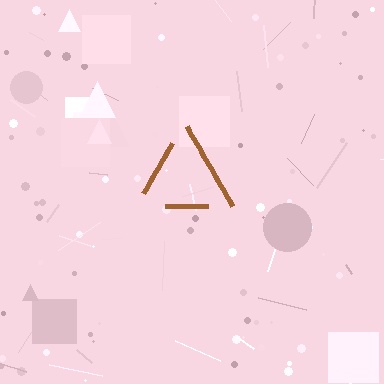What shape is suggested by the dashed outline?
The dashed outline suggests a triangle.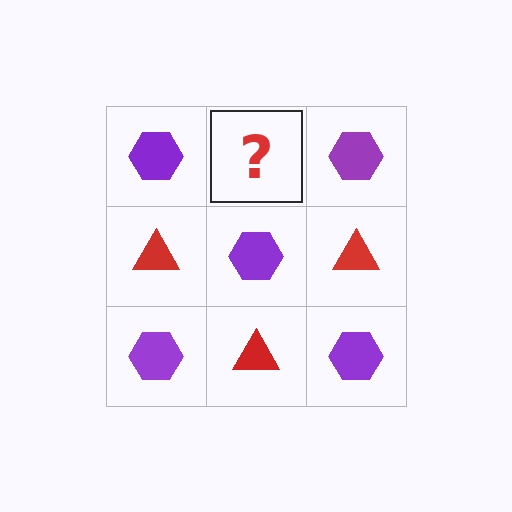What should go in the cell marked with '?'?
The missing cell should contain a red triangle.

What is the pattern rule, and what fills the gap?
The rule is that it alternates purple hexagon and red triangle in a checkerboard pattern. The gap should be filled with a red triangle.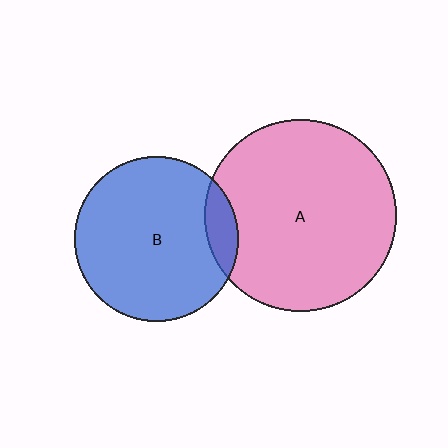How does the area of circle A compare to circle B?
Approximately 1.4 times.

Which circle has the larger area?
Circle A (pink).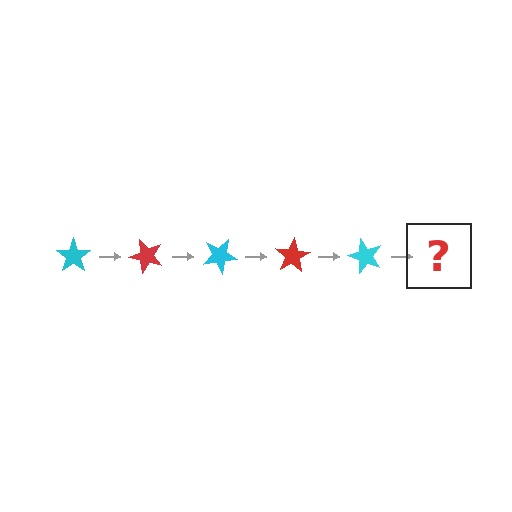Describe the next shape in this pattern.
It should be a red star, rotated 250 degrees from the start.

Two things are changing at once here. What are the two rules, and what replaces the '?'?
The two rules are that it rotates 50 degrees each step and the color cycles through cyan and red. The '?' should be a red star, rotated 250 degrees from the start.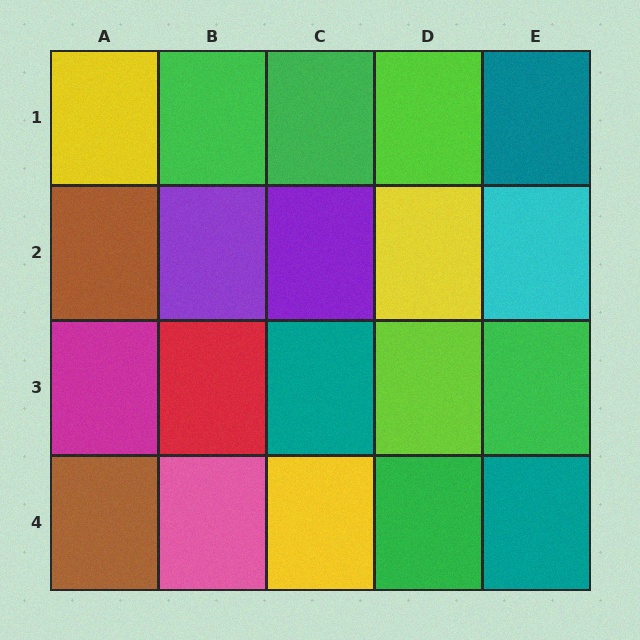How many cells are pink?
1 cell is pink.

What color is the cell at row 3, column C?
Teal.